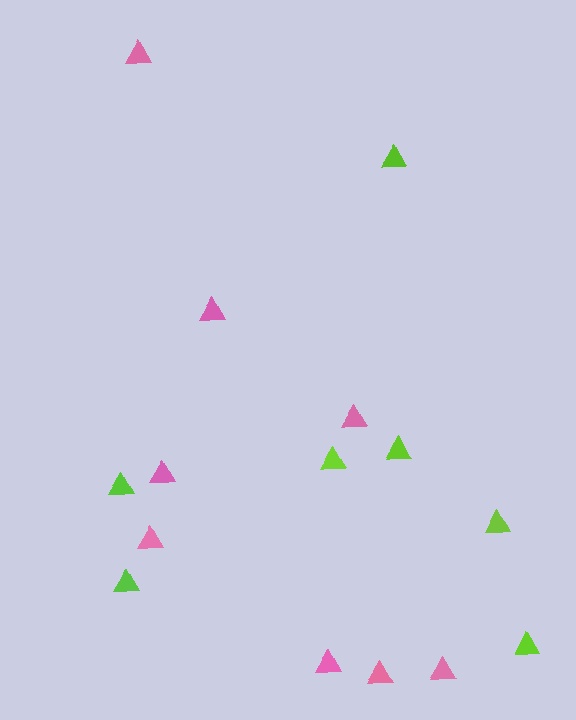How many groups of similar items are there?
There are 2 groups: one group of pink triangles (8) and one group of lime triangles (7).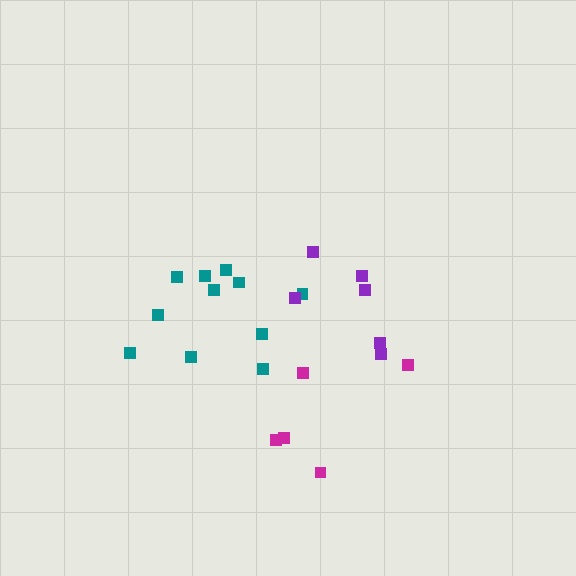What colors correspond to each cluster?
The clusters are colored: teal, purple, magenta.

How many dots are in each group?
Group 1: 11 dots, Group 2: 6 dots, Group 3: 5 dots (22 total).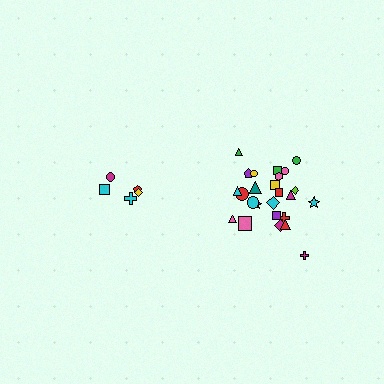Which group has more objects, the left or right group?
The right group.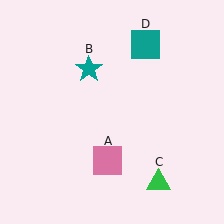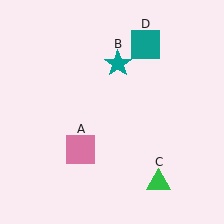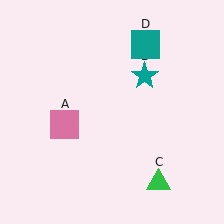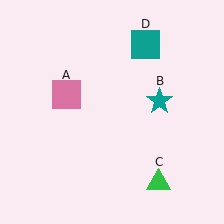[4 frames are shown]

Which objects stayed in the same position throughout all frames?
Green triangle (object C) and teal square (object D) remained stationary.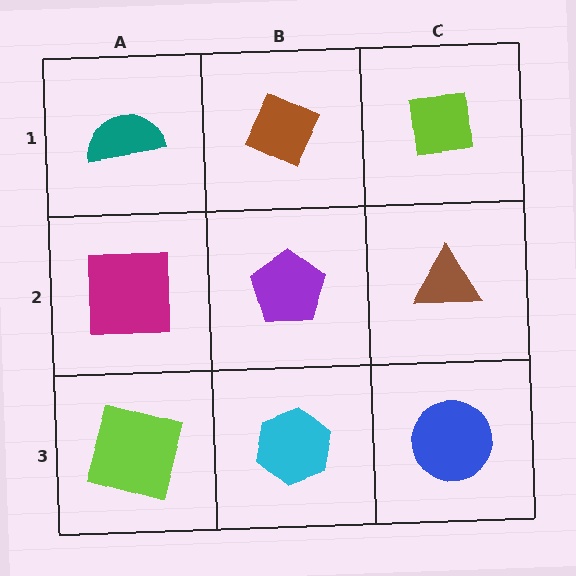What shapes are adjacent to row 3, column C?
A brown triangle (row 2, column C), a cyan hexagon (row 3, column B).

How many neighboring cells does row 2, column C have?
3.